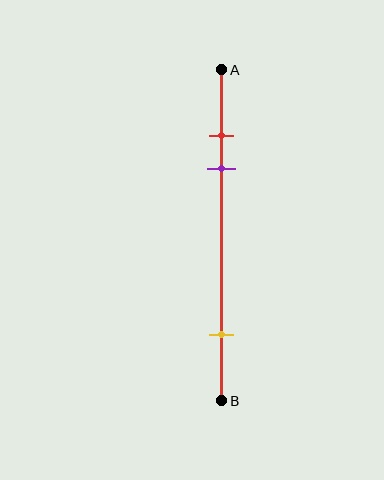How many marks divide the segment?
There are 3 marks dividing the segment.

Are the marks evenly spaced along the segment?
No, the marks are not evenly spaced.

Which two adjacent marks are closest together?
The red and purple marks are the closest adjacent pair.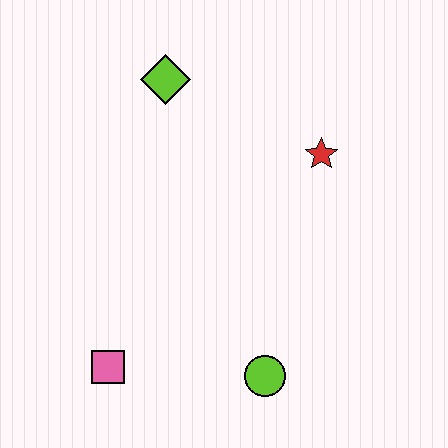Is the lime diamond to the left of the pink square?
No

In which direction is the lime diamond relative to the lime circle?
The lime diamond is above the lime circle.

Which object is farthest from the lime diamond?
The lime circle is farthest from the lime diamond.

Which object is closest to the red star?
The lime diamond is closest to the red star.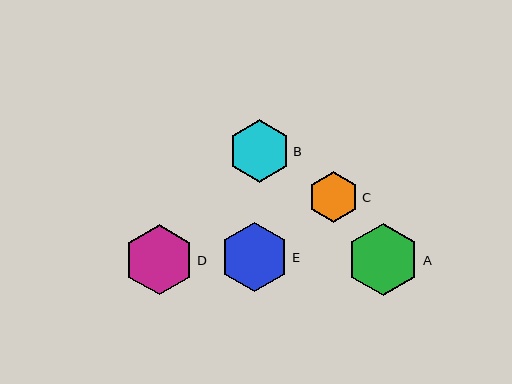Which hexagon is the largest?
Hexagon A is the largest with a size of approximately 73 pixels.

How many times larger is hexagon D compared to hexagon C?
Hexagon D is approximately 1.4 times the size of hexagon C.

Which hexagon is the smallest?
Hexagon C is the smallest with a size of approximately 51 pixels.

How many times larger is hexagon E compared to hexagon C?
Hexagon E is approximately 1.4 times the size of hexagon C.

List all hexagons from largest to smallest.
From largest to smallest: A, D, E, B, C.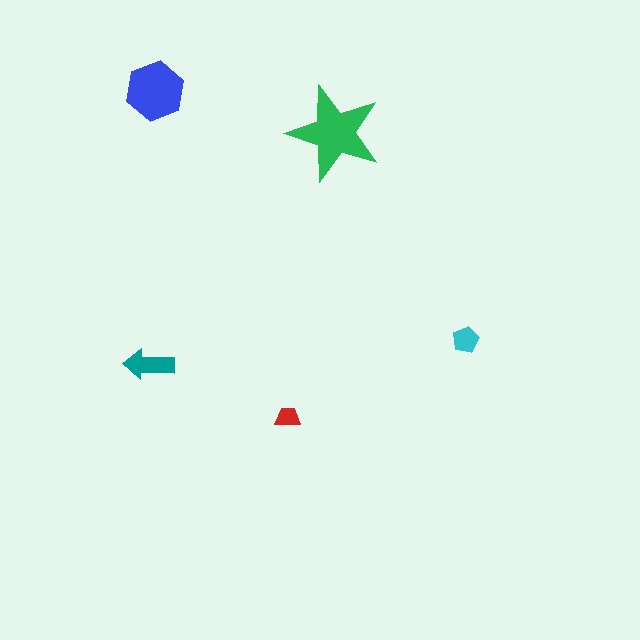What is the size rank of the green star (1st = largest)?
1st.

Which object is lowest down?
The red trapezoid is bottommost.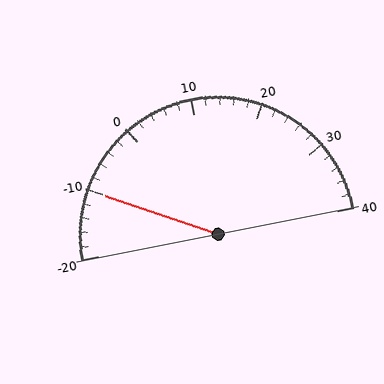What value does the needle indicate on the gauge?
The needle indicates approximately -10.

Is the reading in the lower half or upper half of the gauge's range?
The reading is in the lower half of the range (-20 to 40).